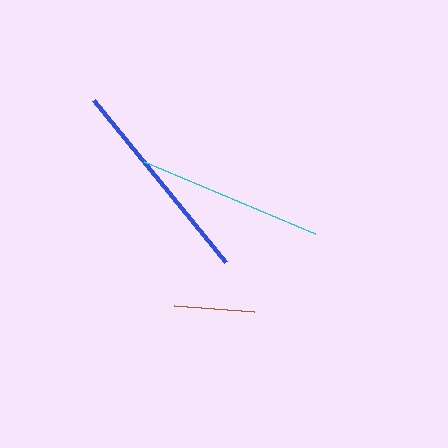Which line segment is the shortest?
The brown line is the shortest at approximately 80 pixels.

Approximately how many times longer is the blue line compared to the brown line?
The blue line is approximately 2.6 times the length of the brown line.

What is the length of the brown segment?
The brown segment is approximately 80 pixels long.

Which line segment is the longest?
The blue line is the longest at approximately 209 pixels.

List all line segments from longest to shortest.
From longest to shortest: blue, cyan, brown.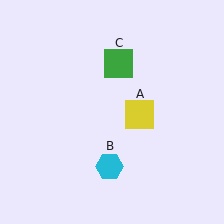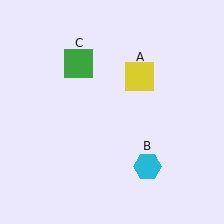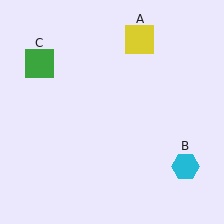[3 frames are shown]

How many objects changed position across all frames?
3 objects changed position: yellow square (object A), cyan hexagon (object B), green square (object C).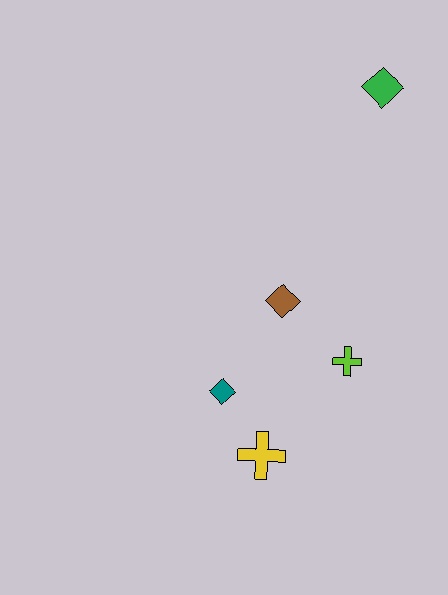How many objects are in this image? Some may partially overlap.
There are 5 objects.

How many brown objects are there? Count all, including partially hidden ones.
There is 1 brown object.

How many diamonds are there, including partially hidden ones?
There are 3 diamonds.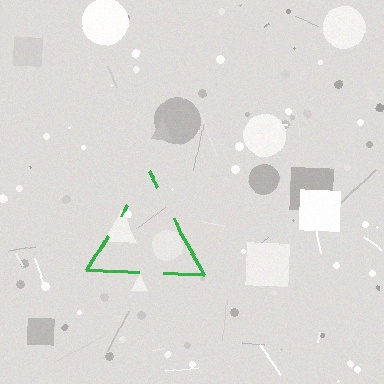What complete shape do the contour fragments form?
The contour fragments form a triangle.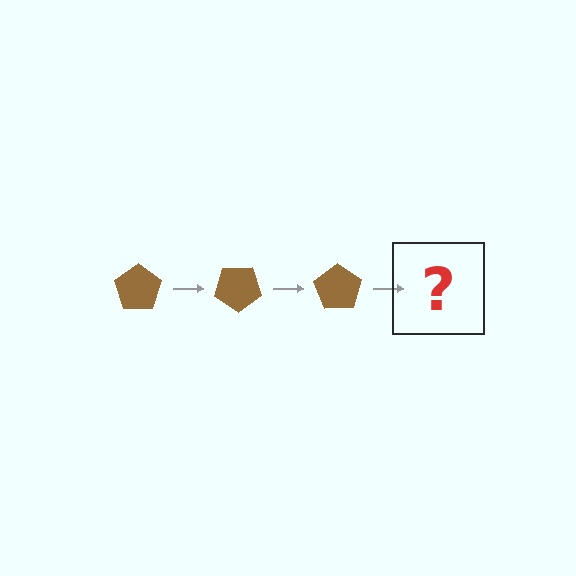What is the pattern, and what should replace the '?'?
The pattern is that the pentagon rotates 35 degrees each step. The '?' should be a brown pentagon rotated 105 degrees.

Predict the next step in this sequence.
The next step is a brown pentagon rotated 105 degrees.